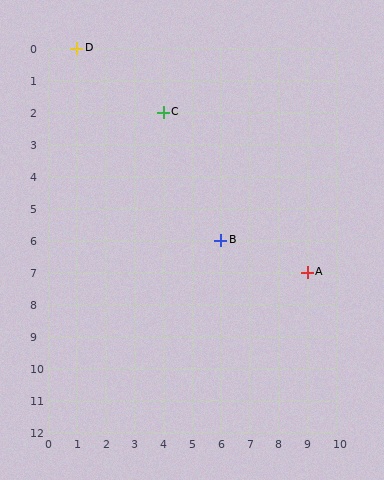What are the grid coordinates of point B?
Point B is at grid coordinates (6, 6).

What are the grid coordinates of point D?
Point D is at grid coordinates (1, 0).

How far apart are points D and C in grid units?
Points D and C are 3 columns and 2 rows apart (about 3.6 grid units diagonally).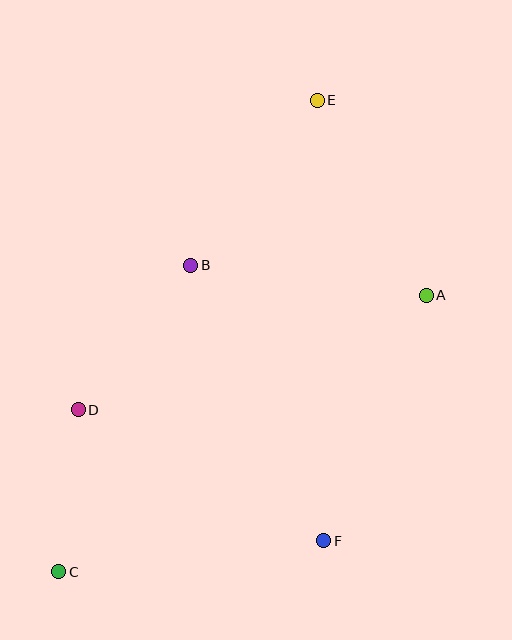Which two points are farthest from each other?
Points C and E are farthest from each other.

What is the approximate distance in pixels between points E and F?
The distance between E and F is approximately 441 pixels.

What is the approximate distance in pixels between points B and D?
The distance between B and D is approximately 183 pixels.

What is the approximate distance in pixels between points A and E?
The distance between A and E is approximately 224 pixels.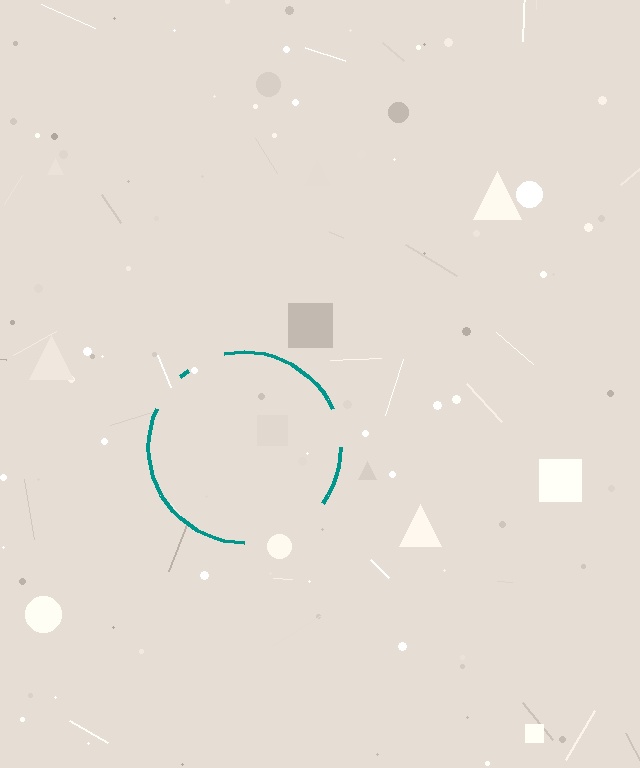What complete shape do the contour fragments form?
The contour fragments form a circle.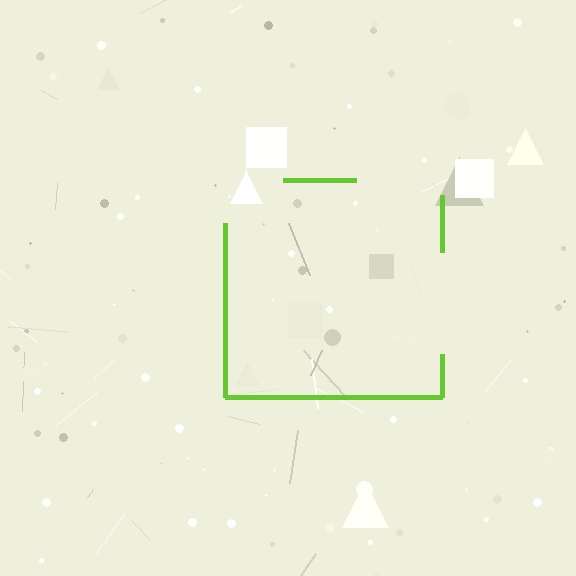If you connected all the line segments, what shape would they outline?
They would outline a square.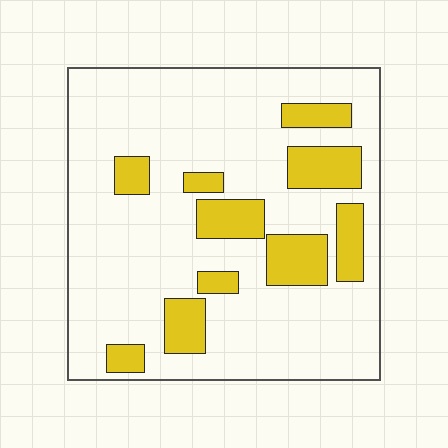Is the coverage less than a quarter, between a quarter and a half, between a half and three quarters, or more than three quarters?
Less than a quarter.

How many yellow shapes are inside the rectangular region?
10.